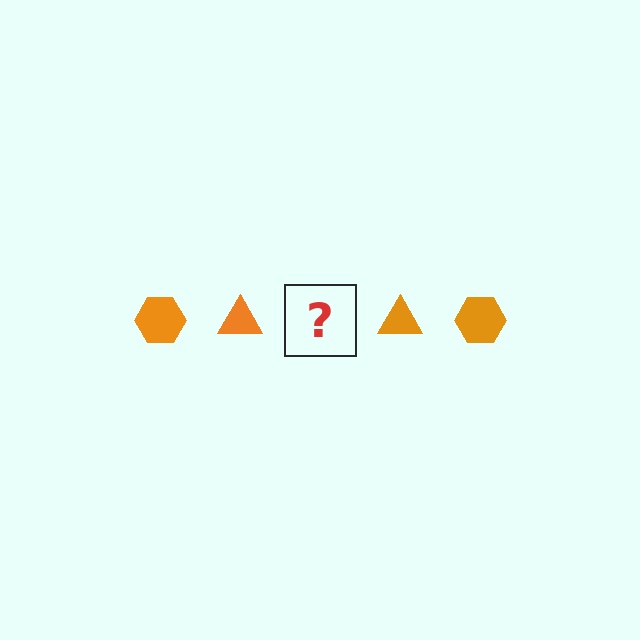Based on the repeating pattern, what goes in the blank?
The blank should be an orange hexagon.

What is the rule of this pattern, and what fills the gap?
The rule is that the pattern cycles through hexagon, triangle shapes in orange. The gap should be filled with an orange hexagon.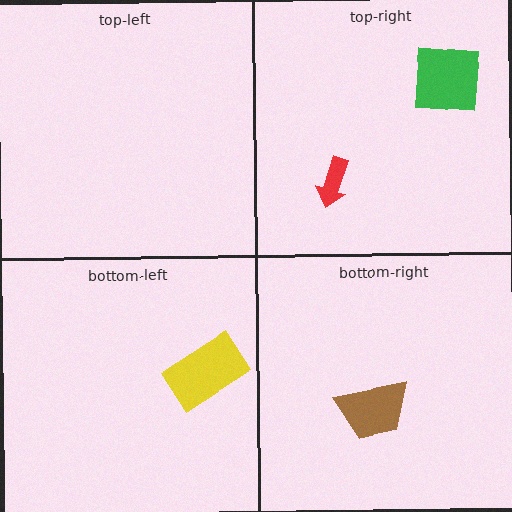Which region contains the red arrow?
The top-right region.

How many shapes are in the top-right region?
2.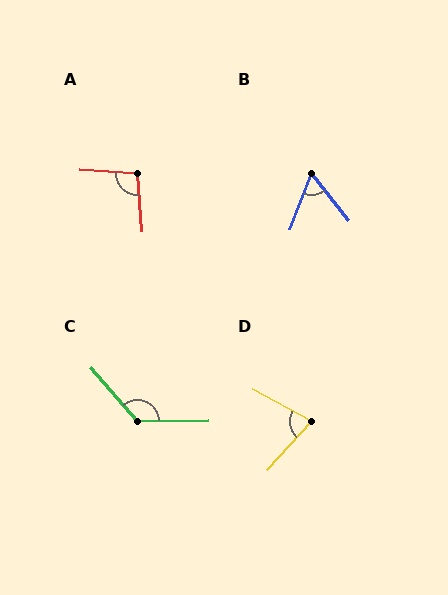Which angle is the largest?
C, at approximately 130 degrees.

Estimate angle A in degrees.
Approximately 99 degrees.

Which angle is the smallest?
B, at approximately 59 degrees.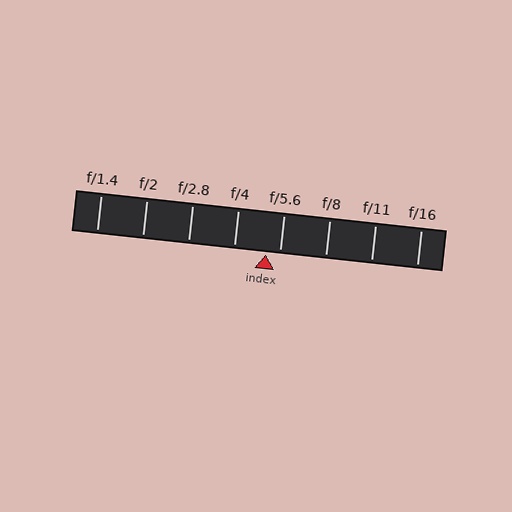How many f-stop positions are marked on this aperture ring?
There are 8 f-stop positions marked.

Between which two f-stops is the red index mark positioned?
The index mark is between f/4 and f/5.6.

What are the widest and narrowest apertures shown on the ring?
The widest aperture shown is f/1.4 and the narrowest is f/16.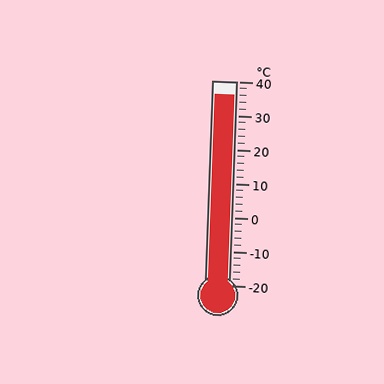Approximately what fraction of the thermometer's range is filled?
The thermometer is filled to approximately 95% of its range.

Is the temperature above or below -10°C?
The temperature is above -10°C.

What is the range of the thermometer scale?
The thermometer scale ranges from -20°C to 40°C.